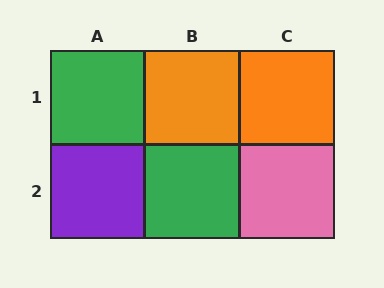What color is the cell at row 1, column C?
Orange.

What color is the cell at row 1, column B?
Orange.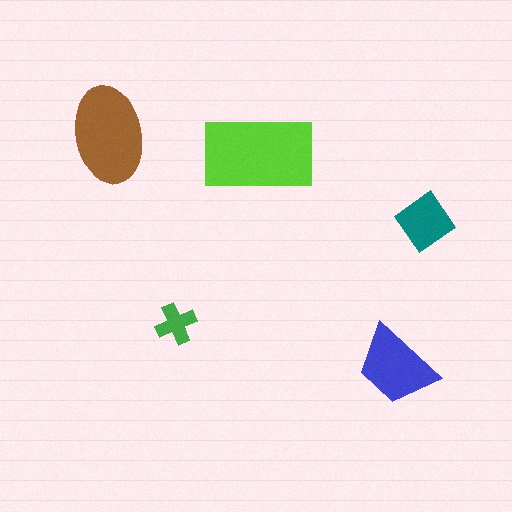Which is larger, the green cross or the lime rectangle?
The lime rectangle.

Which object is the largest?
The lime rectangle.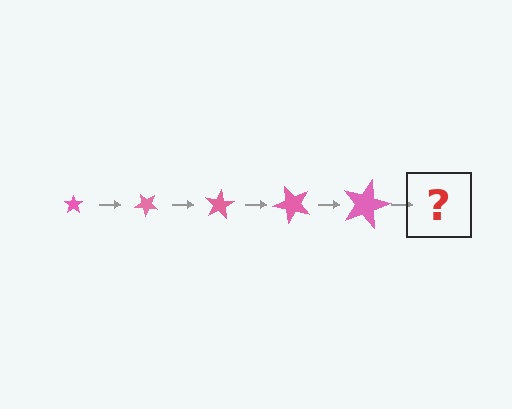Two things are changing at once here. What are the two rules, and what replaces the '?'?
The two rules are that the star grows larger each step and it rotates 40 degrees each step. The '?' should be a star, larger than the previous one and rotated 200 degrees from the start.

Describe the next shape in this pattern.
It should be a star, larger than the previous one and rotated 200 degrees from the start.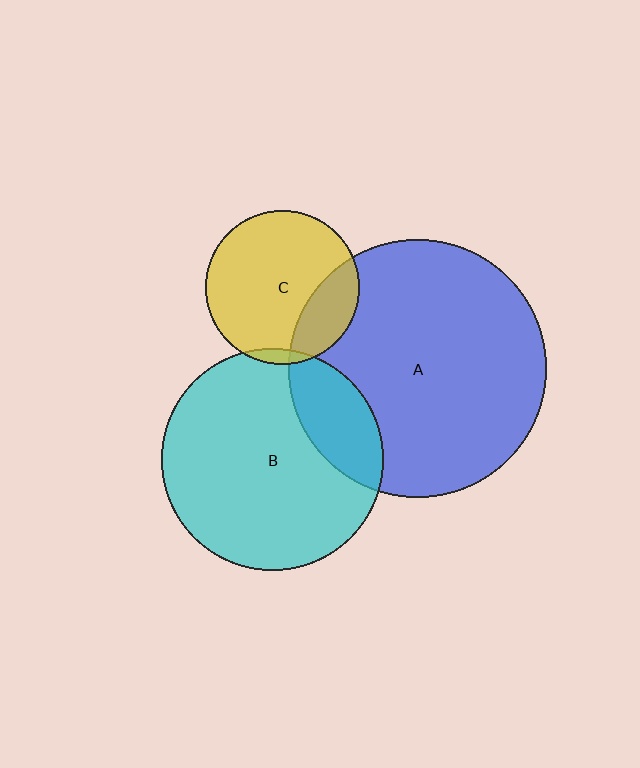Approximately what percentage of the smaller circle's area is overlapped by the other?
Approximately 5%.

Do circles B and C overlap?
Yes.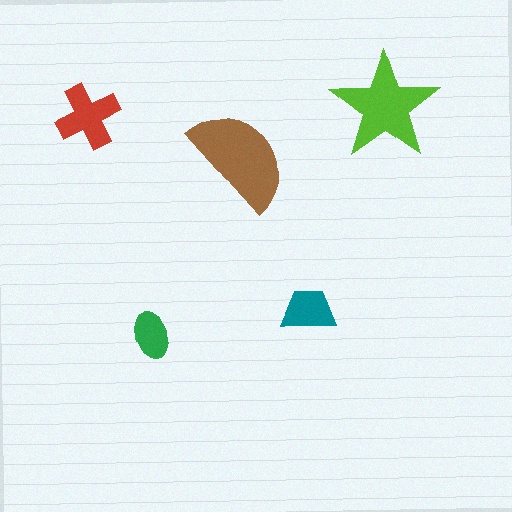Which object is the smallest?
The green ellipse.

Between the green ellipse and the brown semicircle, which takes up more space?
The brown semicircle.